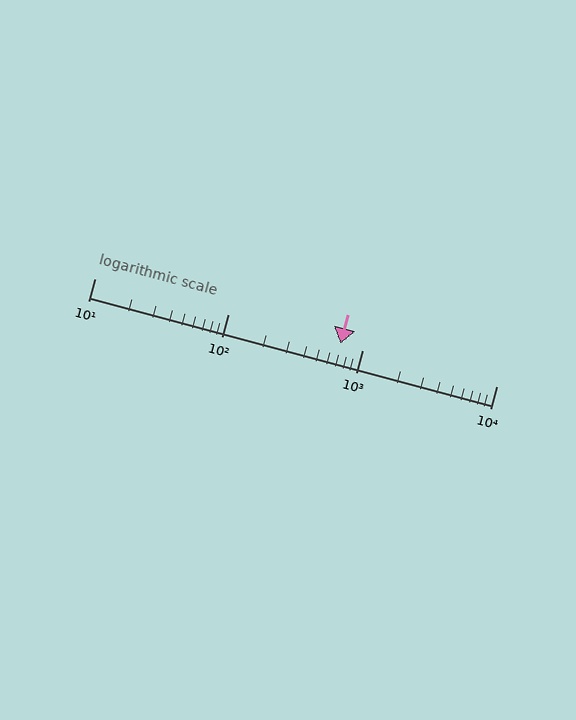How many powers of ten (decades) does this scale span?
The scale spans 3 decades, from 10 to 10000.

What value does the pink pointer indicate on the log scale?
The pointer indicates approximately 690.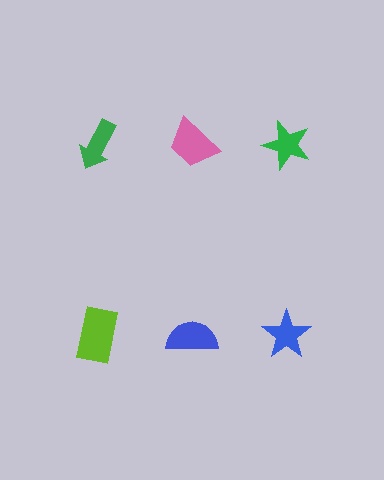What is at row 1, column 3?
A green star.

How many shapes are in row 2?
3 shapes.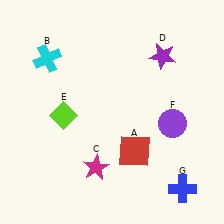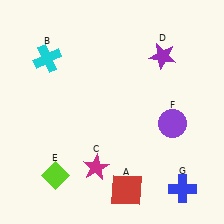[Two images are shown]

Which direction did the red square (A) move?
The red square (A) moved down.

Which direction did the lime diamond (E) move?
The lime diamond (E) moved down.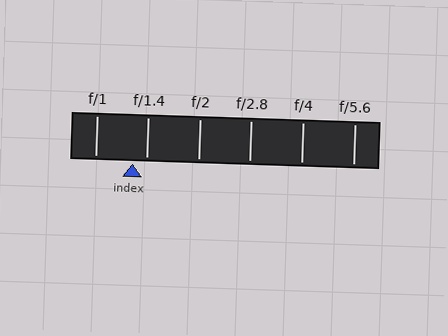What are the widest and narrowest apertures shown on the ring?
The widest aperture shown is f/1 and the narrowest is f/5.6.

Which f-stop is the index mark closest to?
The index mark is closest to f/1.4.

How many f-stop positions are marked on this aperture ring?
There are 6 f-stop positions marked.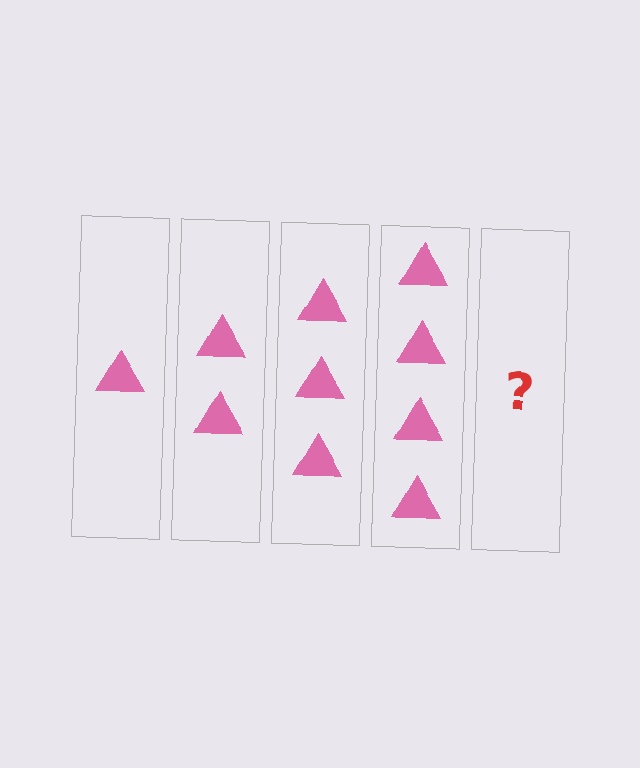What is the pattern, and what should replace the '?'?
The pattern is that each step adds one more triangle. The '?' should be 5 triangles.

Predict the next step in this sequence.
The next step is 5 triangles.